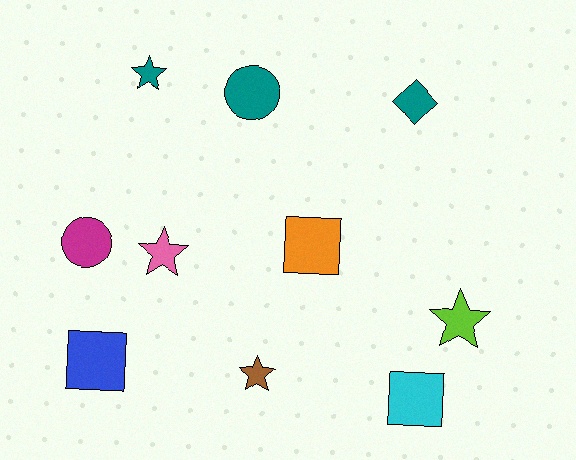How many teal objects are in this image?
There are 3 teal objects.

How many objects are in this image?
There are 10 objects.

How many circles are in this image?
There are 2 circles.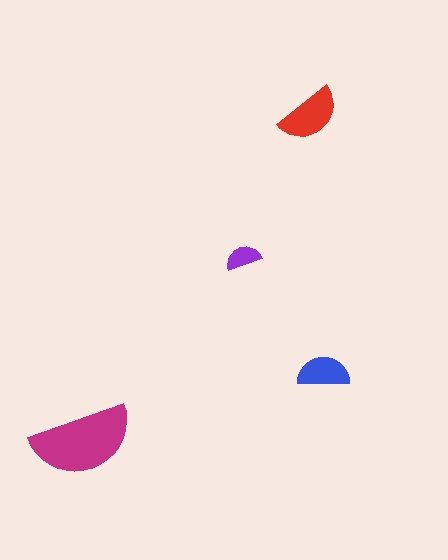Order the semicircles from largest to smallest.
the magenta one, the red one, the blue one, the purple one.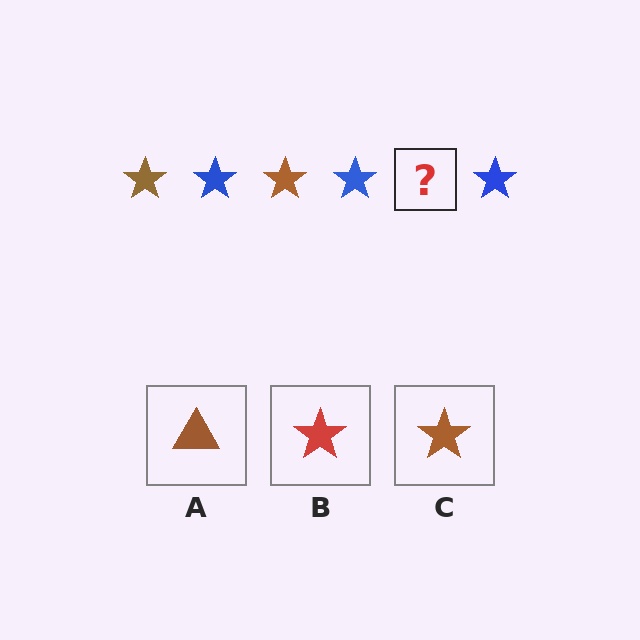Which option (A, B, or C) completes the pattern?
C.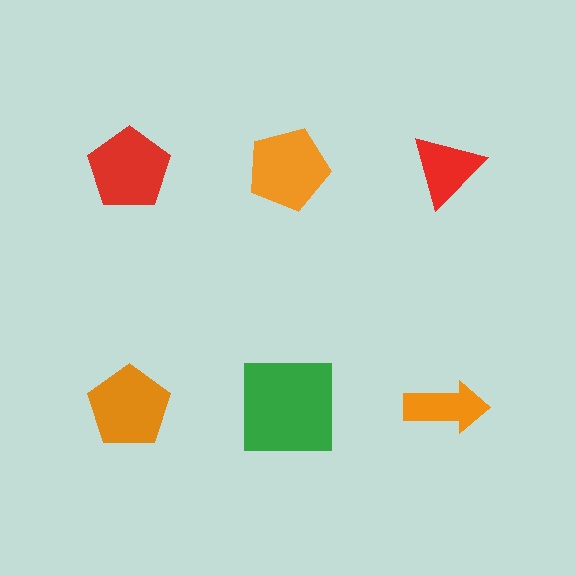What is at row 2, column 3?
An orange arrow.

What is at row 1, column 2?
An orange pentagon.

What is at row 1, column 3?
A red triangle.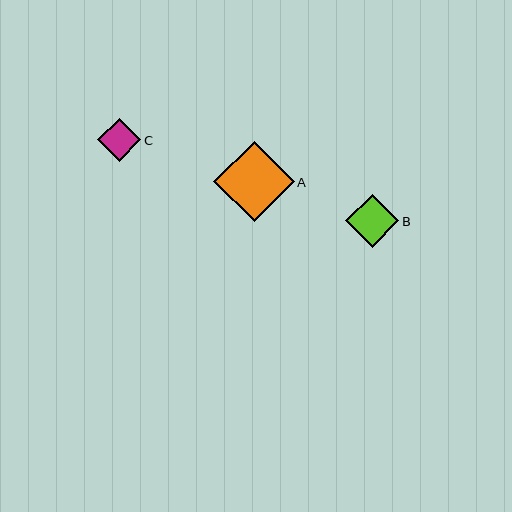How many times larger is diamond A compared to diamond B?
Diamond A is approximately 1.5 times the size of diamond B.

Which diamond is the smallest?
Diamond C is the smallest with a size of approximately 43 pixels.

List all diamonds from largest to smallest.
From largest to smallest: A, B, C.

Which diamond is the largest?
Diamond A is the largest with a size of approximately 80 pixels.